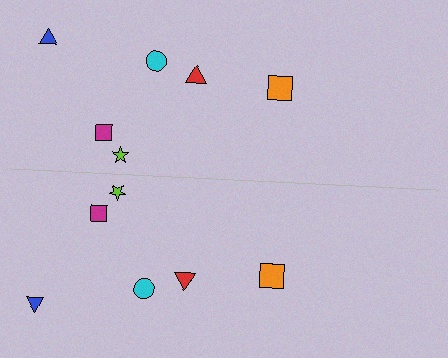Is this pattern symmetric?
Yes, this pattern has bilateral (reflection) symmetry.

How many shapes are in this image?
There are 12 shapes in this image.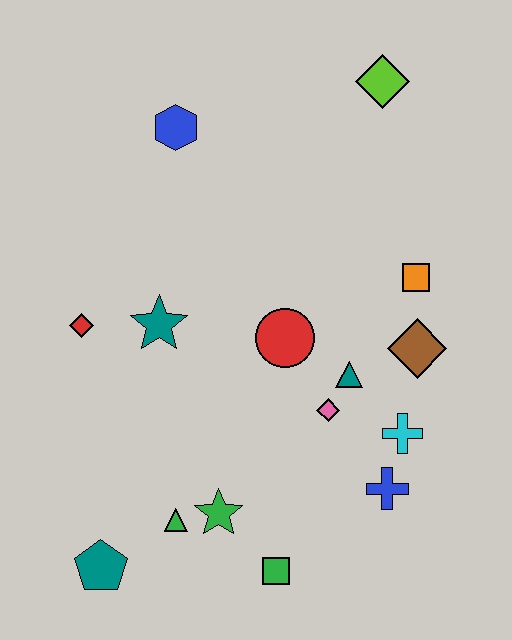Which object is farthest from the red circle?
The teal pentagon is farthest from the red circle.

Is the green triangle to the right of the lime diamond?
No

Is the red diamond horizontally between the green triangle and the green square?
No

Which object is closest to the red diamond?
The teal star is closest to the red diamond.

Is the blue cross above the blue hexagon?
No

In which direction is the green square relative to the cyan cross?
The green square is below the cyan cross.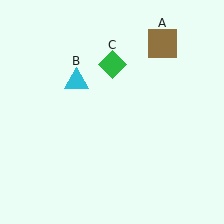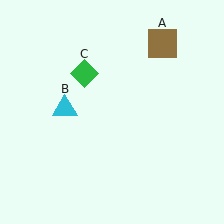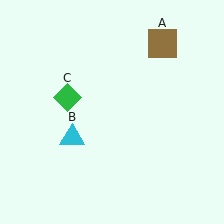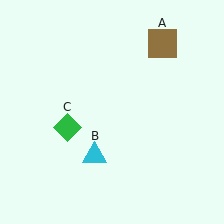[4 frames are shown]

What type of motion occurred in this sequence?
The cyan triangle (object B), green diamond (object C) rotated counterclockwise around the center of the scene.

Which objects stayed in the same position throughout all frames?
Brown square (object A) remained stationary.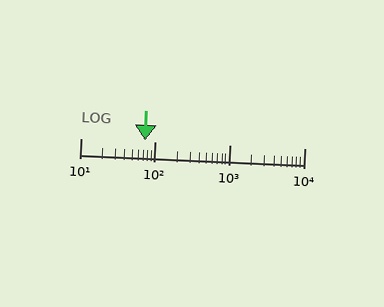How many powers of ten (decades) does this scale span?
The scale spans 3 decades, from 10 to 10000.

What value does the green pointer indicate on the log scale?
The pointer indicates approximately 72.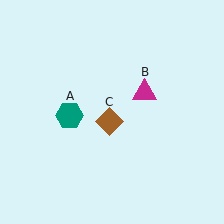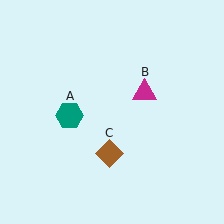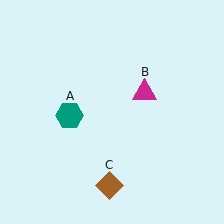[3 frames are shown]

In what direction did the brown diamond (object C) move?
The brown diamond (object C) moved down.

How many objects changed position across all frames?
1 object changed position: brown diamond (object C).